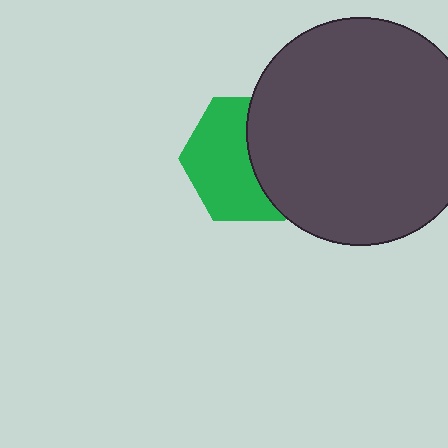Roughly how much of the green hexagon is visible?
About half of it is visible (roughly 56%).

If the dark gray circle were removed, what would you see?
You would see the complete green hexagon.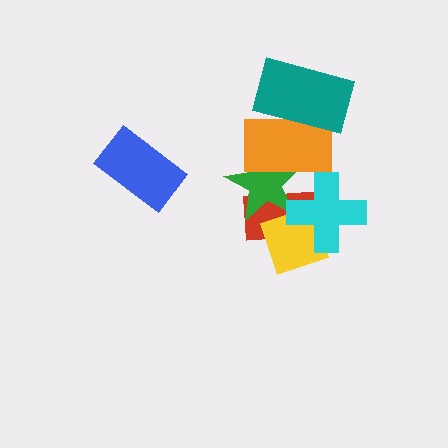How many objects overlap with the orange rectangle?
3 objects overlap with the orange rectangle.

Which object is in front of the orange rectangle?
The teal rectangle is in front of the orange rectangle.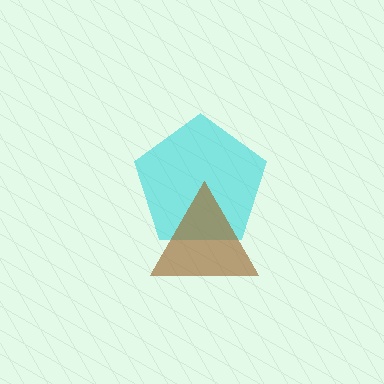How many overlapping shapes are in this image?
There are 2 overlapping shapes in the image.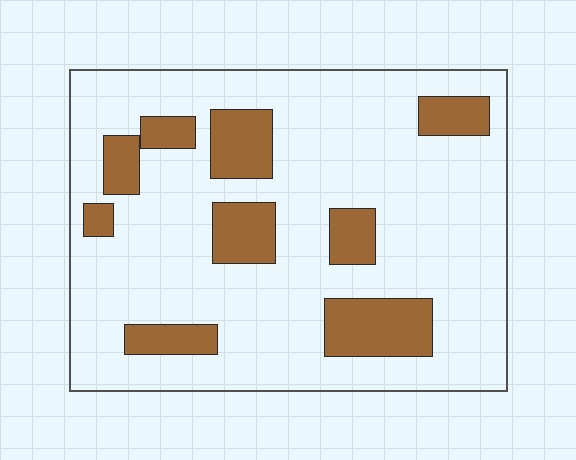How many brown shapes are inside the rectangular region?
9.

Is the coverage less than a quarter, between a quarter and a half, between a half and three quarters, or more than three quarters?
Less than a quarter.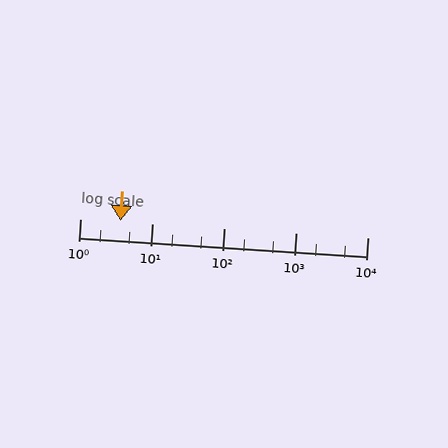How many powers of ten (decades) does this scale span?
The scale spans 4 decades, from 1 to 10000.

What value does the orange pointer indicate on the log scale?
The pointer indicates approximately 3.7.